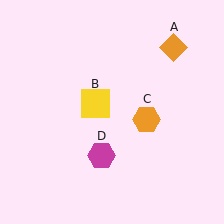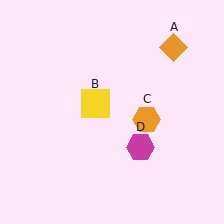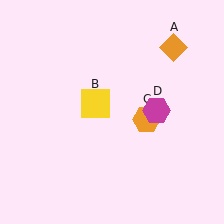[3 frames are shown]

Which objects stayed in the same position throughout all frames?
Orange diamond (object A) and yellow square (object B) and orange hexagon (object C) remained stationary.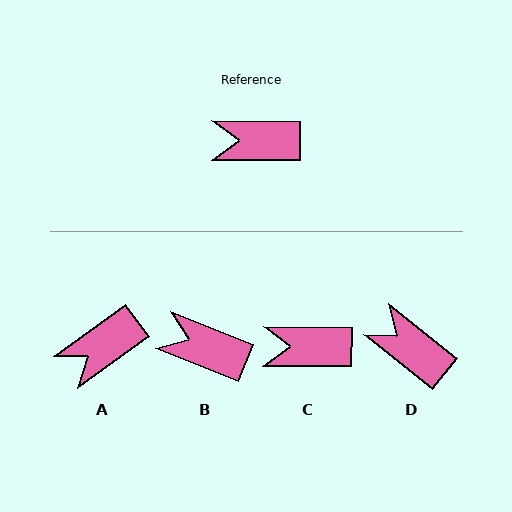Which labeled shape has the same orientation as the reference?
C.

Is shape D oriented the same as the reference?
No, it is off by about 38 degrees.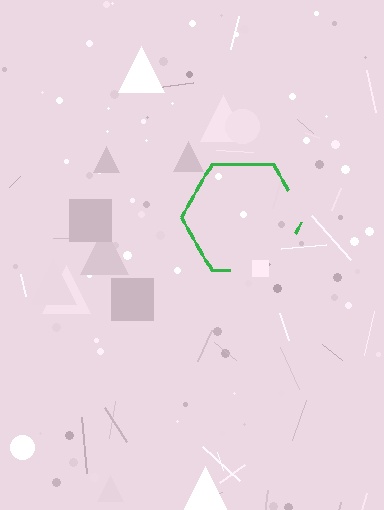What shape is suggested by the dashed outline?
The dashed outline suggests a hexagon.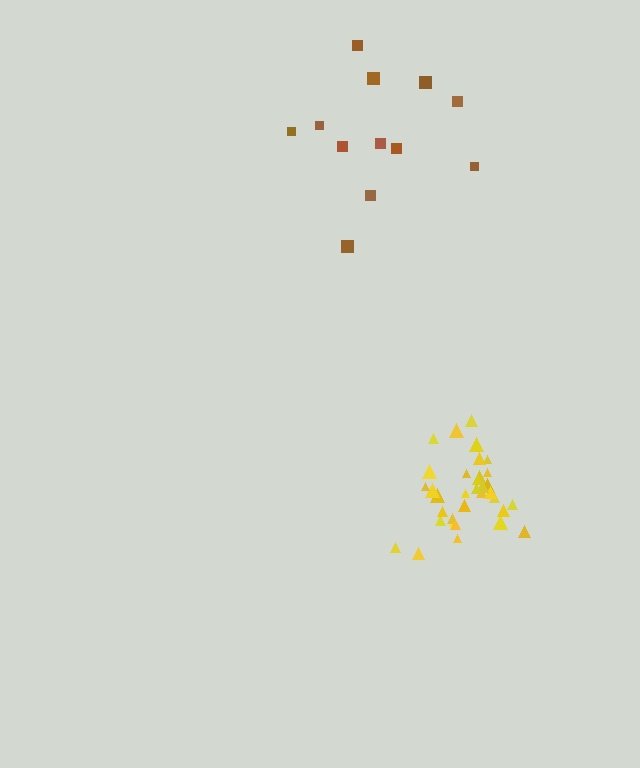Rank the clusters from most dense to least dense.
yellow, brown.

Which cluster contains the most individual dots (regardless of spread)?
Yellow (34).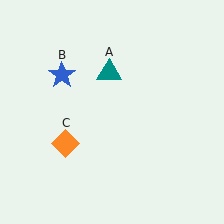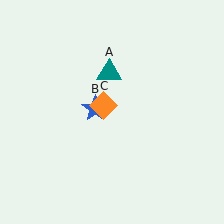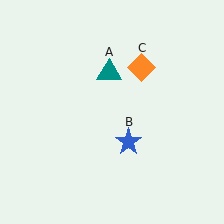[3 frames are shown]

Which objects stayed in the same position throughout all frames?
Teal triangle (object A) remained stationary.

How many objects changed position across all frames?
2 objects changed position: blue star (object B), orange diamond (object C).